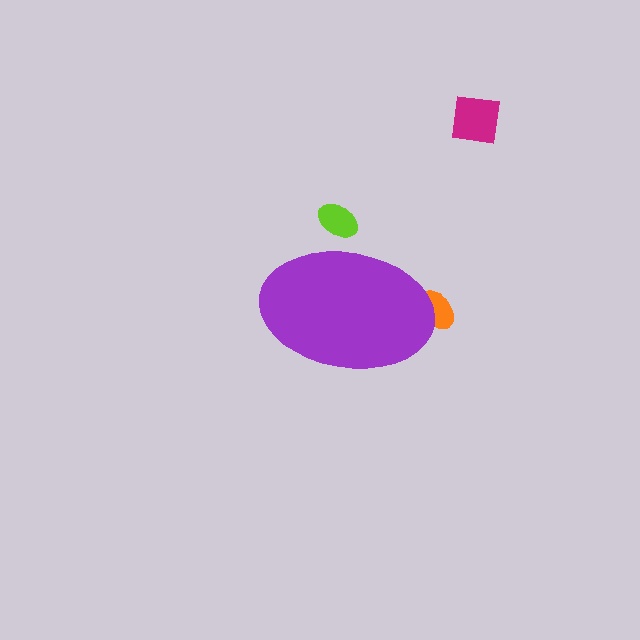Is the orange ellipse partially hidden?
Yes, the orange ellipse is partially hidden behind the purple ellipse.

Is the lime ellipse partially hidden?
Yes, the lime ellipse is partially hidden behind the purple ellipse.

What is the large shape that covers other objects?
A purple ellipse.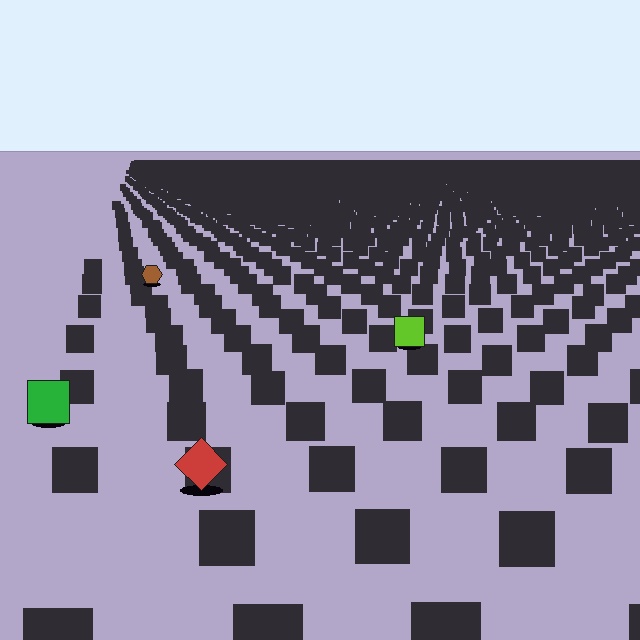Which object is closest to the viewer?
The red diamond is closest. The texture marks near it are larger and more spread out.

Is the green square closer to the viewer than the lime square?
Yes. The green square is closer — you can tell from the texture gradient: the ground texture is coarser near it.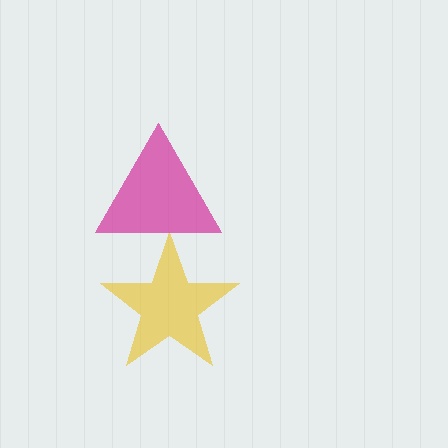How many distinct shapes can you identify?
There are 2 distinct shapes: a yellow star, a magenta triangle.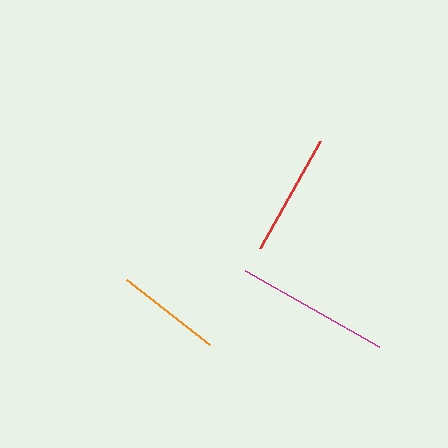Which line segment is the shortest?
The orange line is the shortest at approximately 106 pixels.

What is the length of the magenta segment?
The magenta segment is approximately 155 pixels long.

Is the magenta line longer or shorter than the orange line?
The magenta line is longer than the orange line.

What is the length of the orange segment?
The orange segment is approximately 106 pixels long.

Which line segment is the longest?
The magenta line is the longest at approximately 155 pixels.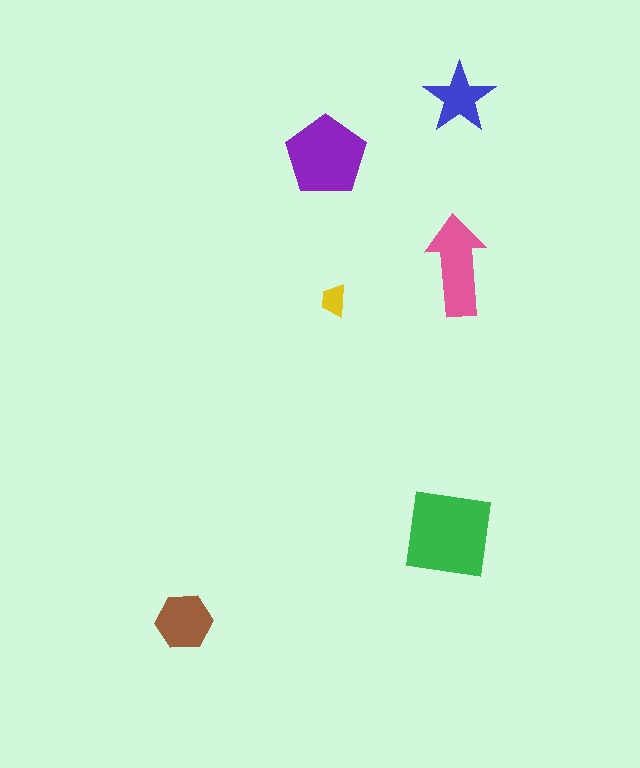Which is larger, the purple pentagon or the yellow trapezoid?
The purple pentagon.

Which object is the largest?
The green square.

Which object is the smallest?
The yellow trapezoid.